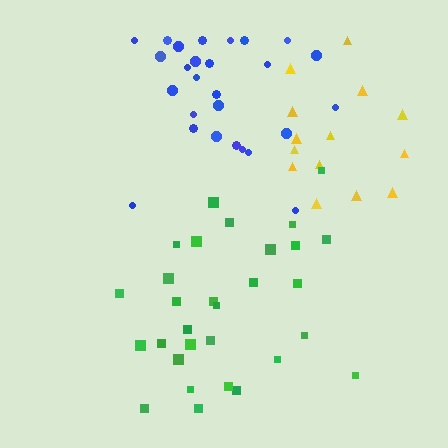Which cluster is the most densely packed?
Green.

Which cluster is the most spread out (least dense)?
Yellow.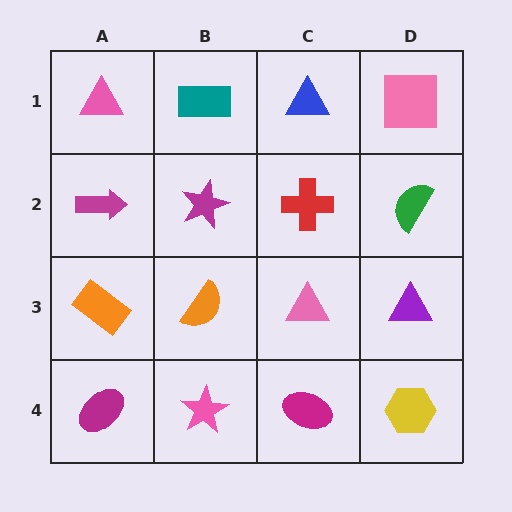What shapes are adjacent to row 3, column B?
A magenta star (row 2, column B), a pink star (row 4, column B), an orange rectangle (row 3, column A), a pink triangle (row 3, column C).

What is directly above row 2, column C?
A blue triangle.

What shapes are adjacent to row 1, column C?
A red cross (row 2, column C), a teal rectangle (row 1, column B), a pink square (row 1, column D).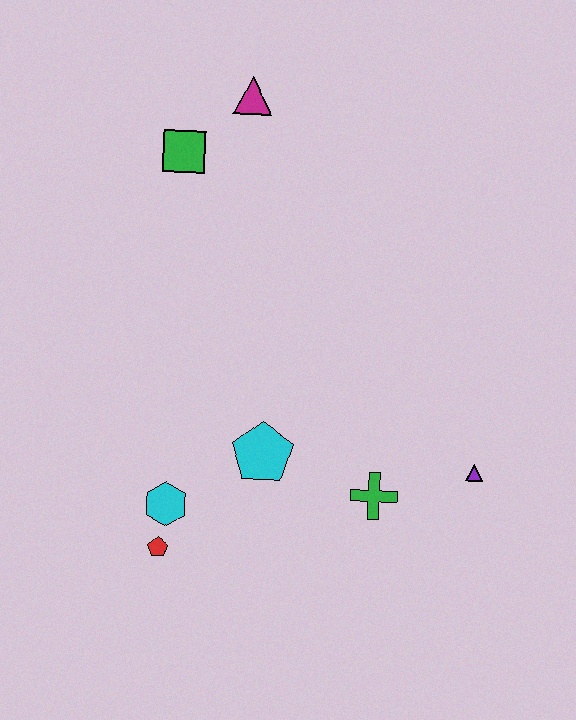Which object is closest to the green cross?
The purple triangle is closest to the green cross.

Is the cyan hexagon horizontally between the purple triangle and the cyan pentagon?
No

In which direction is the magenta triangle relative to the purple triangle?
The magenta triangle is above the purple triangle.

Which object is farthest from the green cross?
The magenta triangle is farthest from the green cross.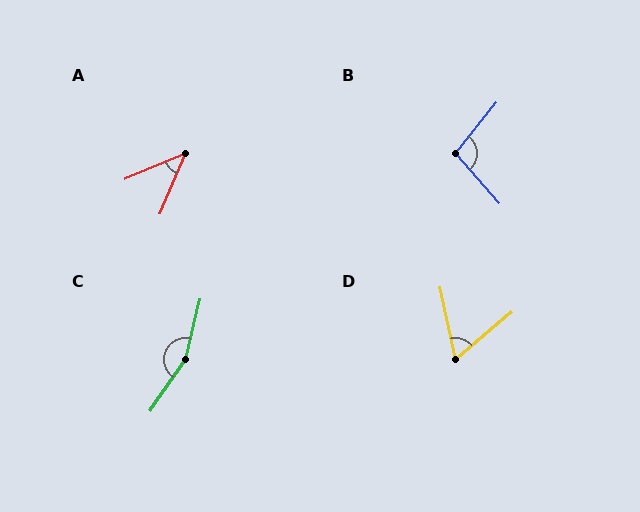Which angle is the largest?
C, at approximately 159 degrees.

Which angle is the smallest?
A, at approximately 44 degrees.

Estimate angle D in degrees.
Approximately 62 degrees.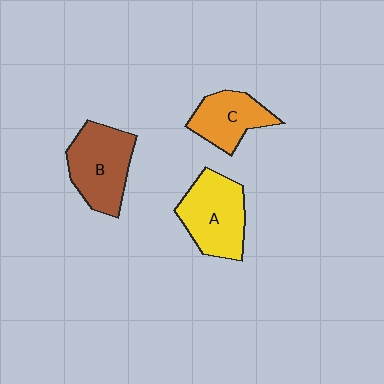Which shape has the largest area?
Shape A (yellow).